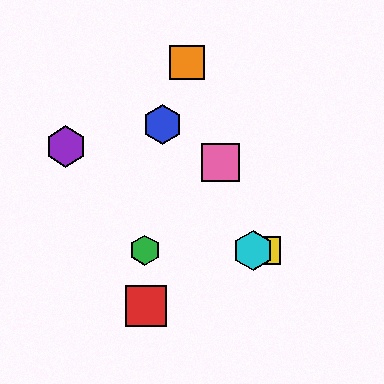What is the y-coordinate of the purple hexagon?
The purple hexagon is at y≈146.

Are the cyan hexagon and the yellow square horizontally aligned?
Yes, both are at y≈250.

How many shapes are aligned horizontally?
3 shapes (the green hexagon, the yellow square, the cyan hexagon) are aligned horizontally.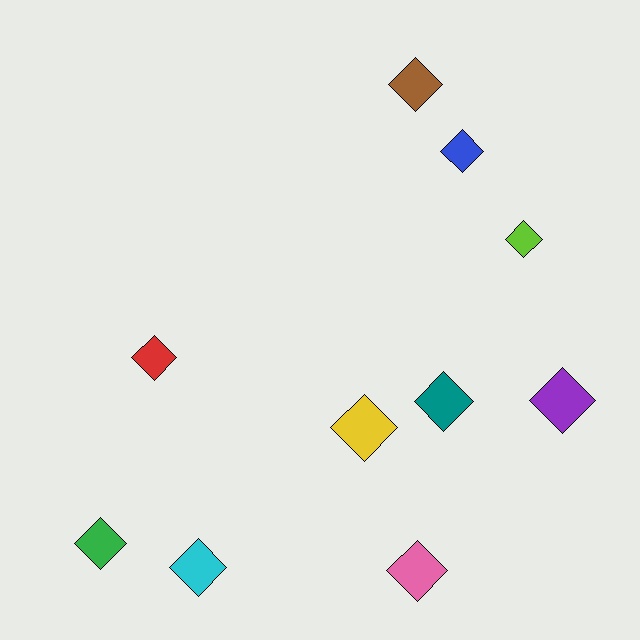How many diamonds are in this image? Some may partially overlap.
There are 10 diamonds.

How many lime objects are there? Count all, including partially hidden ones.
There is 1 lime object.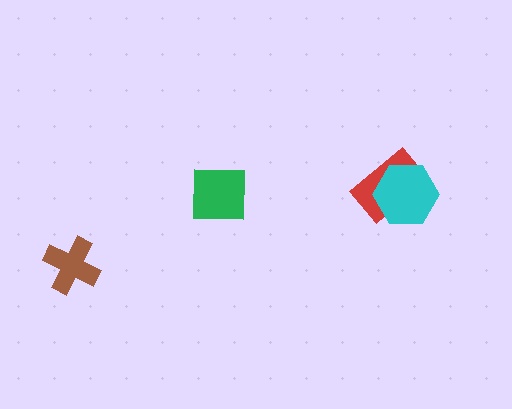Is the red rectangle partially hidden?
Yes, it is partially covered by another shape.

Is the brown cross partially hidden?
No, no other shape covers it.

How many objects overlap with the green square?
0 objects overlap with the green square.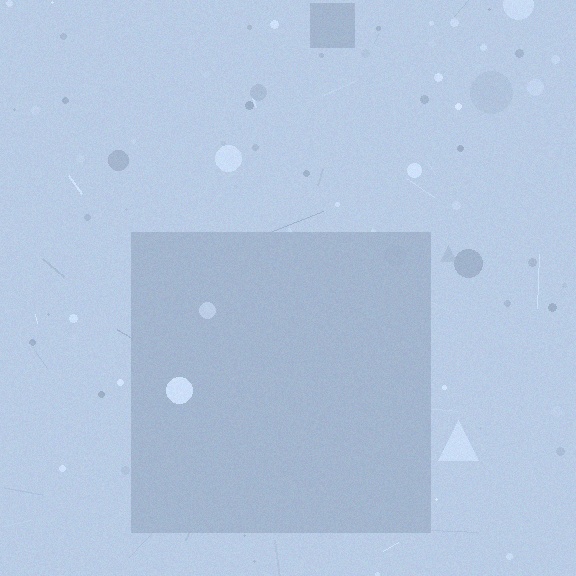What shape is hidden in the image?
A square is hidden in the image.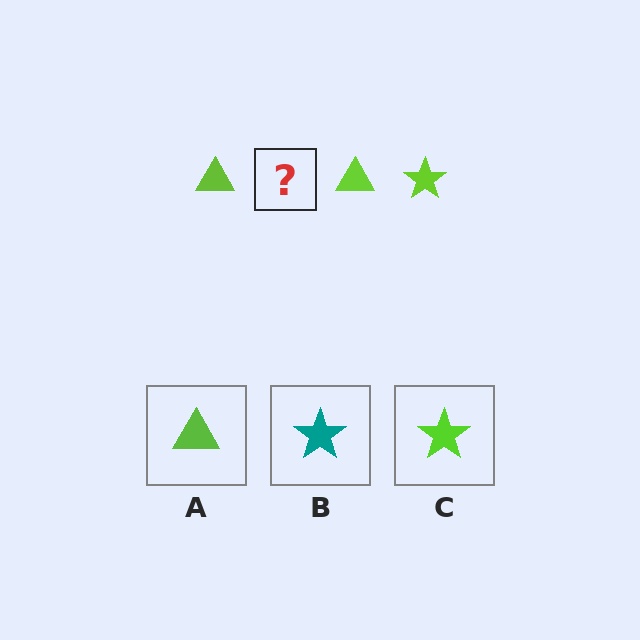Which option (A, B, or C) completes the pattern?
C.